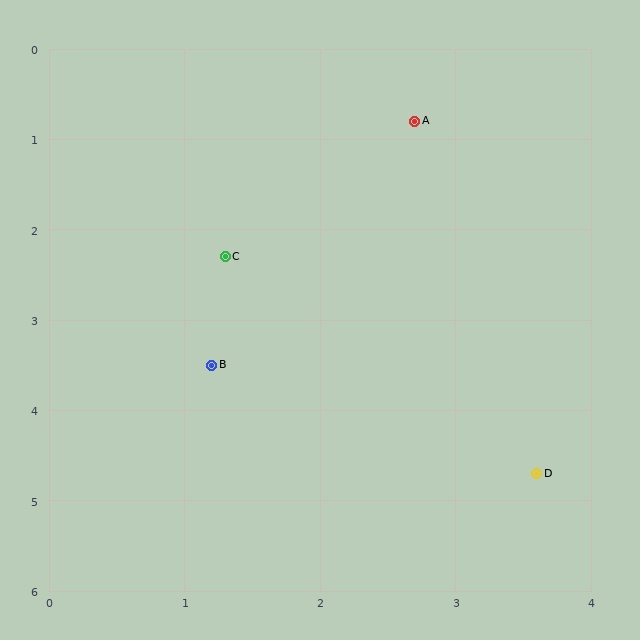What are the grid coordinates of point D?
Point D is at approximately (3.6, 4.7).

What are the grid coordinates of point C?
Point C is at approximately (1.3, 2.3).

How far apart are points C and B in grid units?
Points C and B are about 1.2 grid units apart.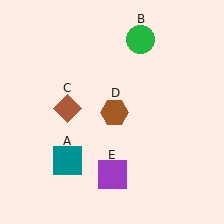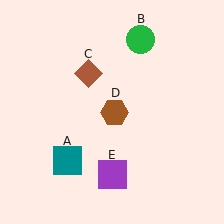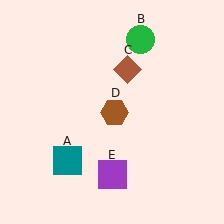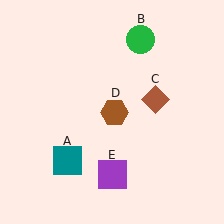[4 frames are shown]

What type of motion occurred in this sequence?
The brown diamond (object C) rotated clockwise around the center of the scene.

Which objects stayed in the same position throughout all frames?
Teal square (object A) and green circle (object B) and brown hexagon (object D) and purple square (object E) remained stationary.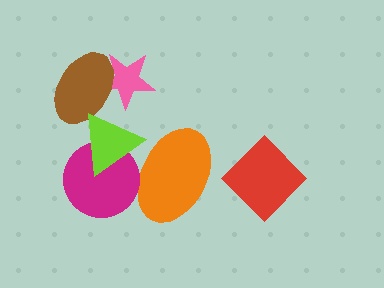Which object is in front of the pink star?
The brown ellipse is in front of the pink star.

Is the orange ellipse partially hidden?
Yes, it is partially covered by another shape.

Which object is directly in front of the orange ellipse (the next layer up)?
The magenta circle is directly in front of the orange ellipse.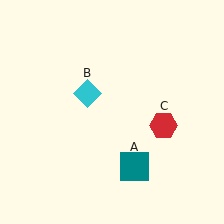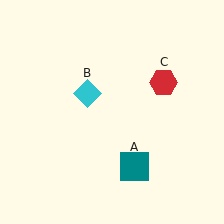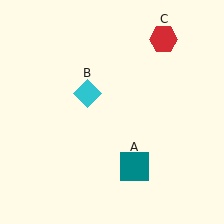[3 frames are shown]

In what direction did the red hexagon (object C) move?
The red hexagon (object C) moved up.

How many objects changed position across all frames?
1 object changed position: red hexagon (object C).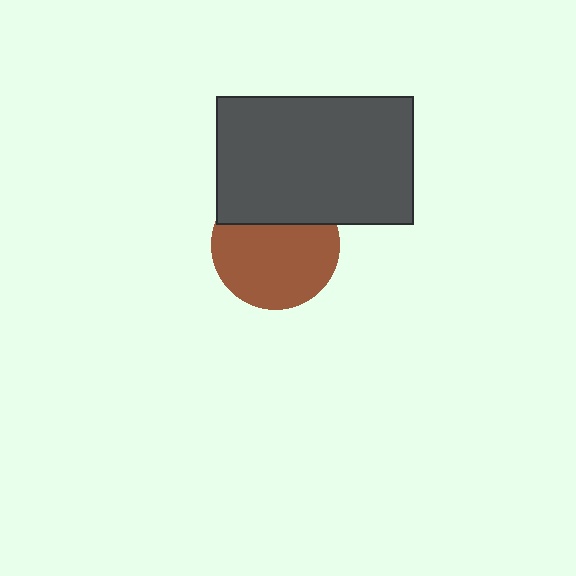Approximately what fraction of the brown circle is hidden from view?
Roughly 31% of the brown circle is hidden behind the dark gray rectangle.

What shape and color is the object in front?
The object in front is a dark gray rectangle.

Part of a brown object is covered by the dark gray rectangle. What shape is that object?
It is a circle.